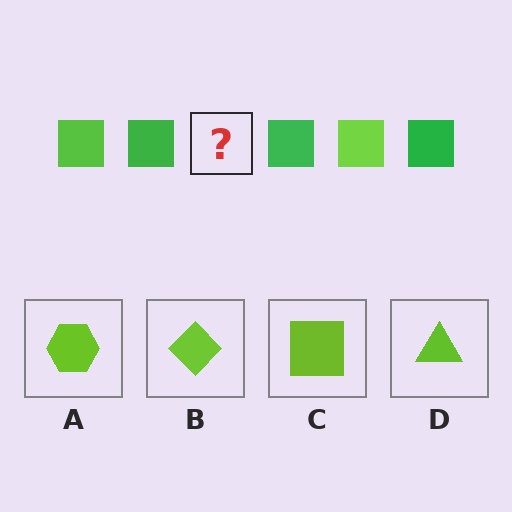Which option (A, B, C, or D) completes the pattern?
C.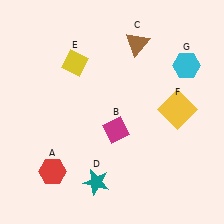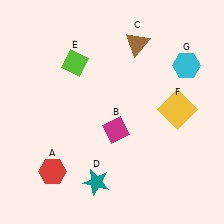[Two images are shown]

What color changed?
The diamond (E) changed from yellow in Image 1 to lime in Image 2.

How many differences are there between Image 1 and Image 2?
There is 1 difference between the two images.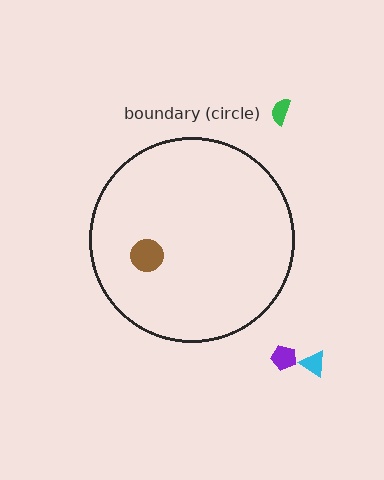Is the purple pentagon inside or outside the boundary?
Outside.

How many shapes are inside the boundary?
1 inside, 3 outside.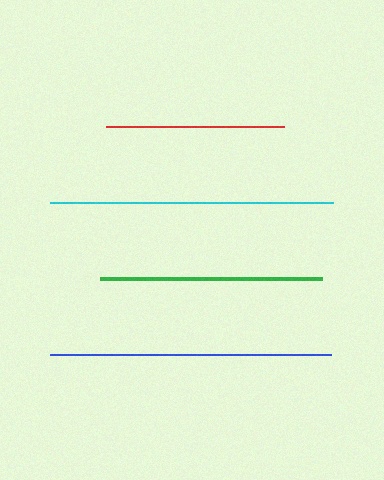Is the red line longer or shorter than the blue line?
The blue line is longer than the red line.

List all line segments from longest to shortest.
From longest to shortest: cyan, blue, green, red.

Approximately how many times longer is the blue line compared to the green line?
The blue line is approximately 1.3 times the length of the green line.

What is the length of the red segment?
The red segment is approximately 177 pixels long.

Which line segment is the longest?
The cyan line is the longest at approximately 284 pixels.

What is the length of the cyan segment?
The cyan segment is approximately 284 pixels long.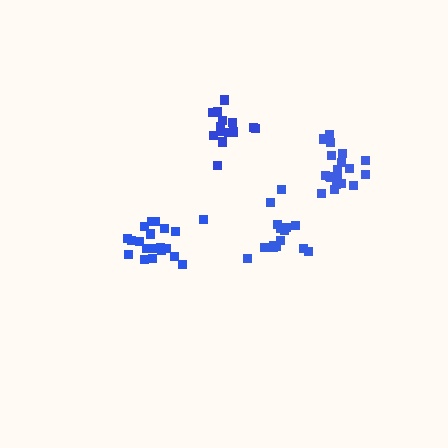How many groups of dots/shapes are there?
There are 4 groups.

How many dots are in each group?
Group 1: 14 dots, Group 2: 20 dots, Group 3: 15 dots, Group 4: 20 dots (69 total).